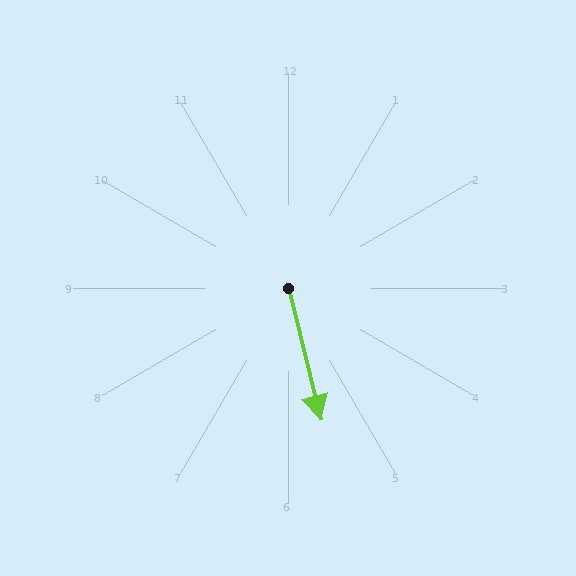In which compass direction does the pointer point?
South.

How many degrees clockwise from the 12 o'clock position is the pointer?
Approximately 166 degrees.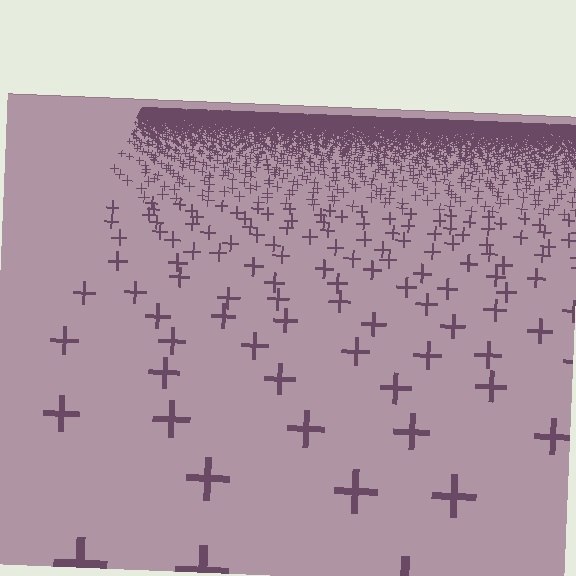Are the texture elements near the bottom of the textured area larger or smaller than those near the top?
Larger. Near the bottom, elements are closer to the viewer and appear at a bigger on-screen size.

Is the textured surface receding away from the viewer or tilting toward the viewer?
The surface is receding away from the viewer. Texture elements get smaller and denser toward the top.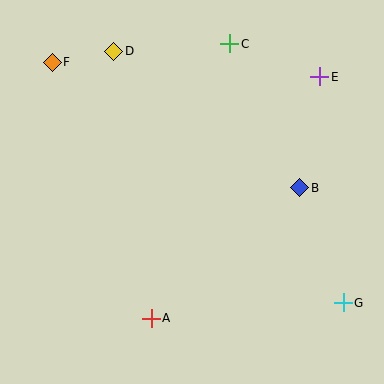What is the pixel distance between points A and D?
The distance between A and D is 270 pixels.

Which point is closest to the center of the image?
Point B at (300, 188) is closest to the center.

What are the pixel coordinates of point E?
Point E is at (320, 77).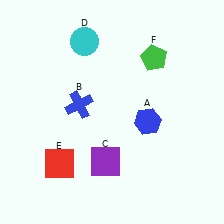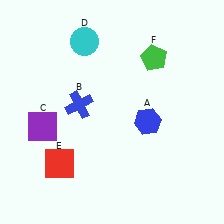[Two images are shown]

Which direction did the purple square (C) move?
The purple square (C) moved left.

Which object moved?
The purple square (C) moved left.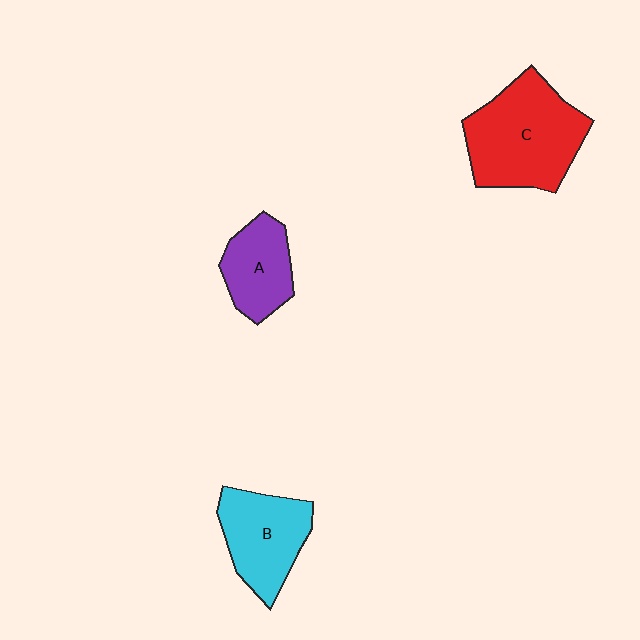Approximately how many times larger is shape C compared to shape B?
Approximately 1.5 times.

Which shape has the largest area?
Shape C (red).